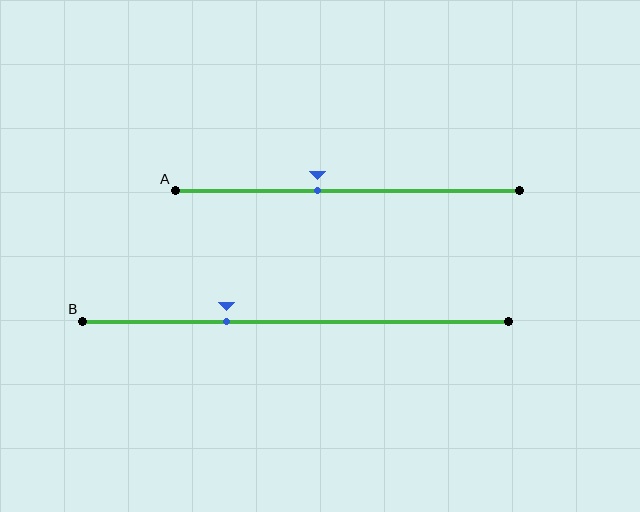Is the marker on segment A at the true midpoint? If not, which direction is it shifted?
No, the marker on segment A is shifted to the left by about 9% of the segment length.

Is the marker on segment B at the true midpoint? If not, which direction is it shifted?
No, the marker on segment B is shifted to the left by about 16% of the segment length.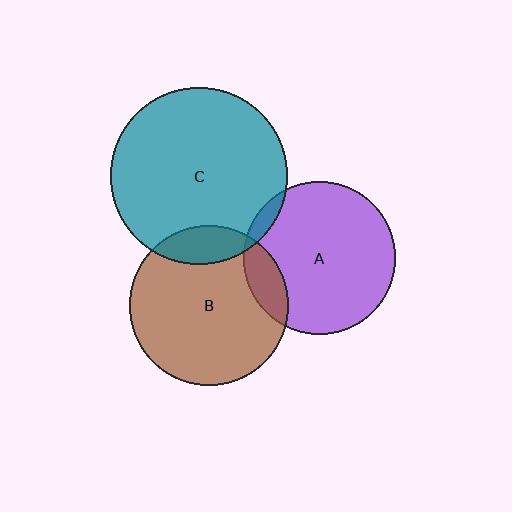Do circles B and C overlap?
Yes.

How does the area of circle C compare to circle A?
Approximately 1.3 times.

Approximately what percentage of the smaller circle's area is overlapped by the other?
Approximately 15%.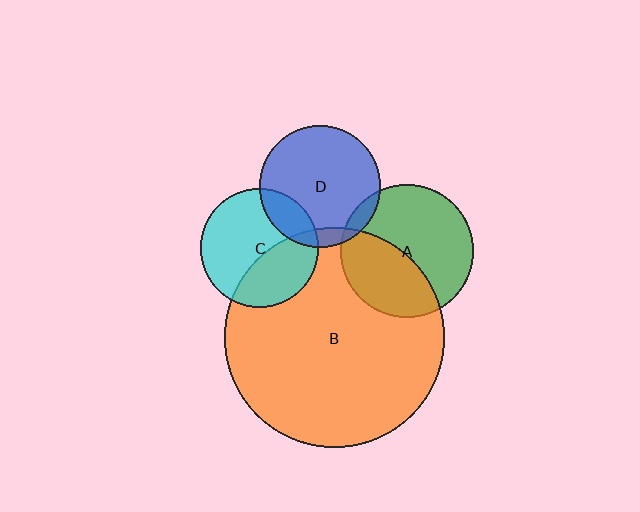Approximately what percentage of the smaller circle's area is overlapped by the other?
Approximately 20%.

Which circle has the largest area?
Circle B (orange).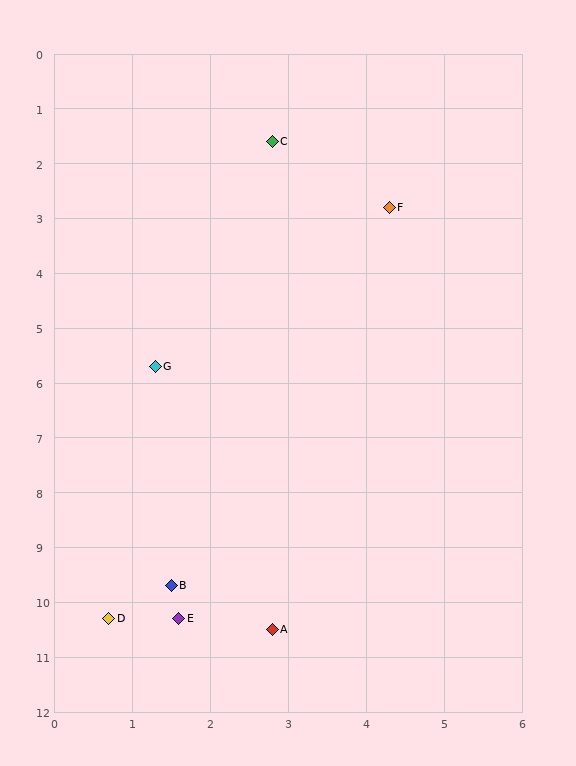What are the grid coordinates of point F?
Point F is at approximately (4.3, 2.8).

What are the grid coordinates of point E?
Point E is at approximately (1.6, 10.3).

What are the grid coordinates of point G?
Point G is at approximately (1.3, 5.7).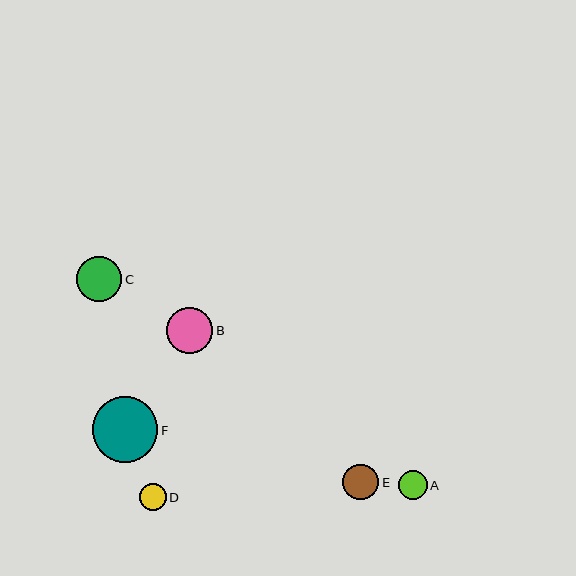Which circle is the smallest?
Circle D is the smallest with a size of approximately 27 pixels.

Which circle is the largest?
Circle F is the largest with a size of approximately 65 pixels.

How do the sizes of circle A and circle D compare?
Circle A and circle D are approximately the same size.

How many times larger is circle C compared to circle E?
Circle C is approximately 1.3 times the size of circle E.